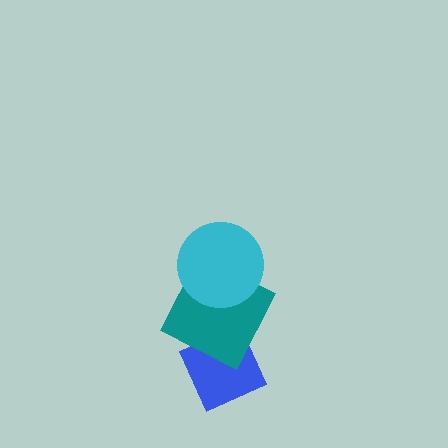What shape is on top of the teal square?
The cyan circle is on top of the teal square.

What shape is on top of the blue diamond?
The teal square is on top of the blue diamond.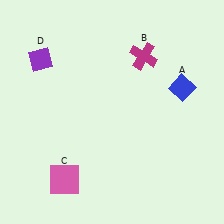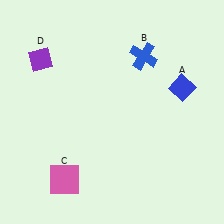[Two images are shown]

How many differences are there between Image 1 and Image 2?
There is 1 difference between the two images.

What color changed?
The cross (B) changed from magenta in Image 1 to blue in Image 2.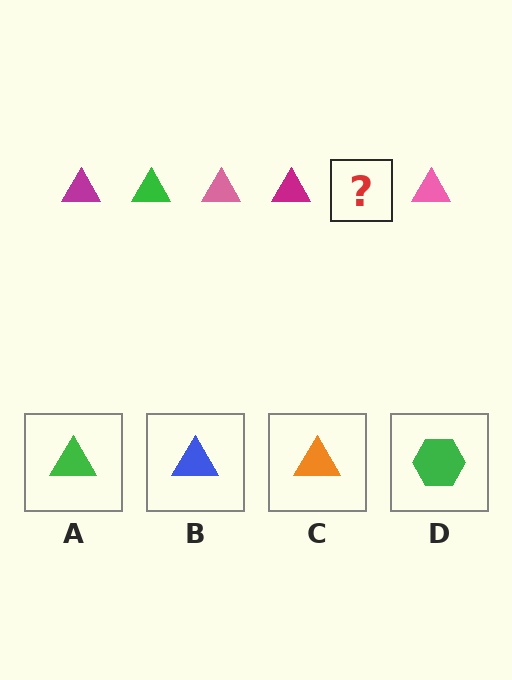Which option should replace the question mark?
Option A.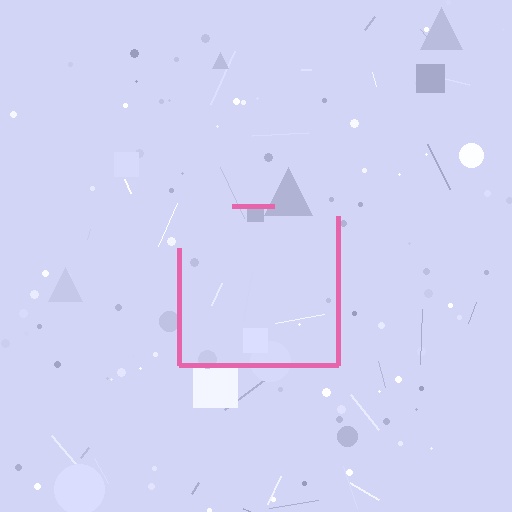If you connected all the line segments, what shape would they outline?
They would outline a square.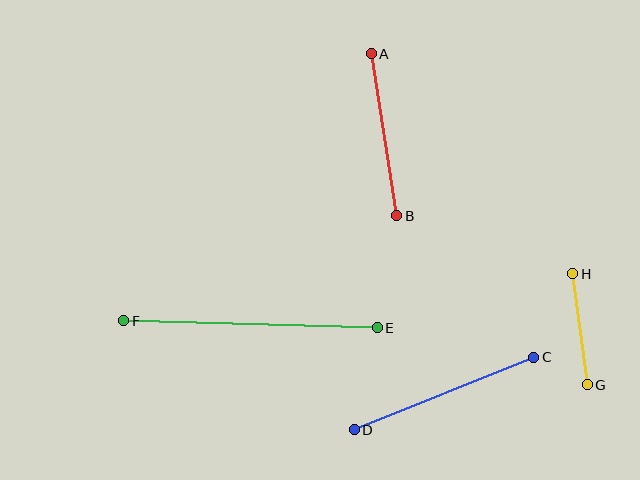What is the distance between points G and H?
The distance is approximately 112 pixels.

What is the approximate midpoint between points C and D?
The midpoint is at approximately (444, 393) pixels.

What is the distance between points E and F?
The distance is approximately 254 pixels.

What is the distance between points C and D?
The distance is approximately 193 pixels.